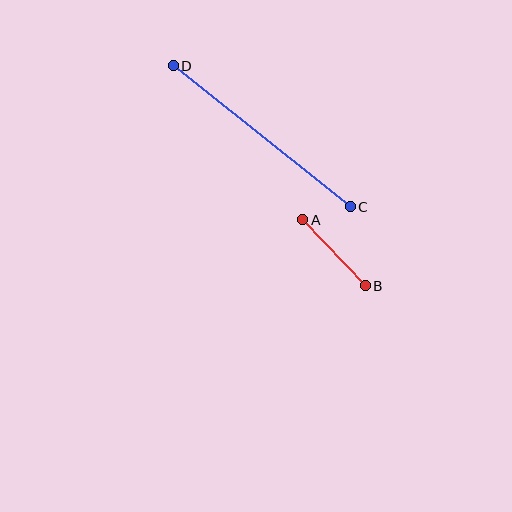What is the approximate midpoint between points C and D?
The midpoint is at approximately (262, 136) pixels.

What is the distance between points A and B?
The distance is approximately 91 pixels.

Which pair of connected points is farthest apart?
Points C and D are farthest apart.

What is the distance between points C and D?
The distance is approximately 227 pixels.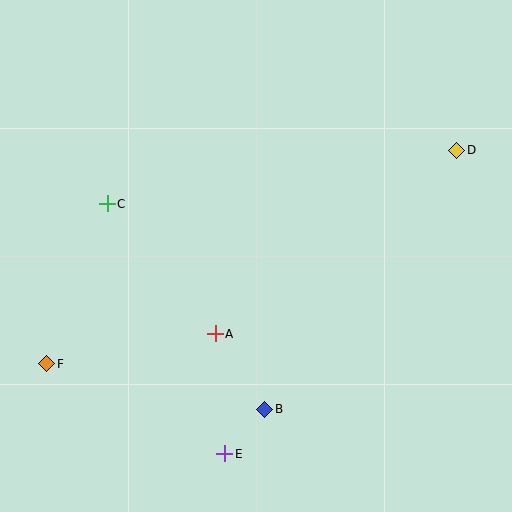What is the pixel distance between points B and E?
The distance between B and E is 60 pixels.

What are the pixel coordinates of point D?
Point D is at (457, 150).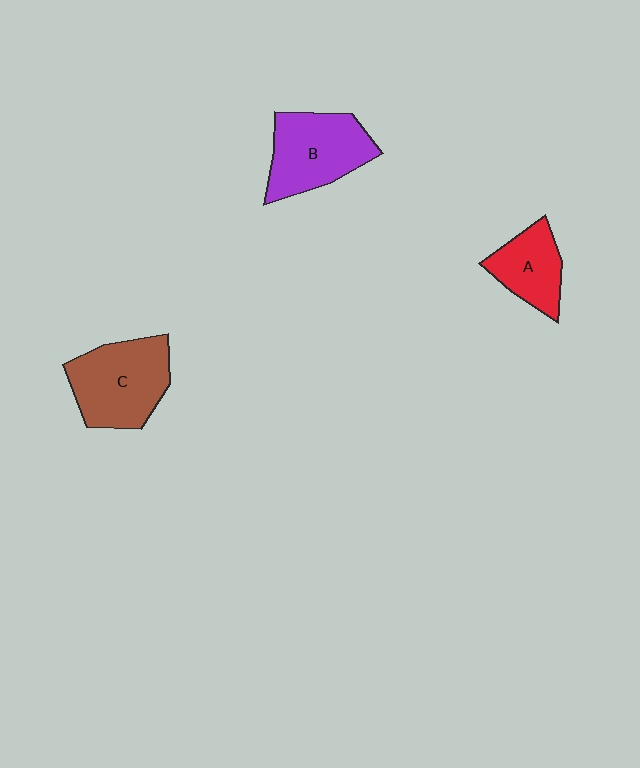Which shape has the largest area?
Shape C (brown).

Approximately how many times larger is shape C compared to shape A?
Approximately 1.6 times.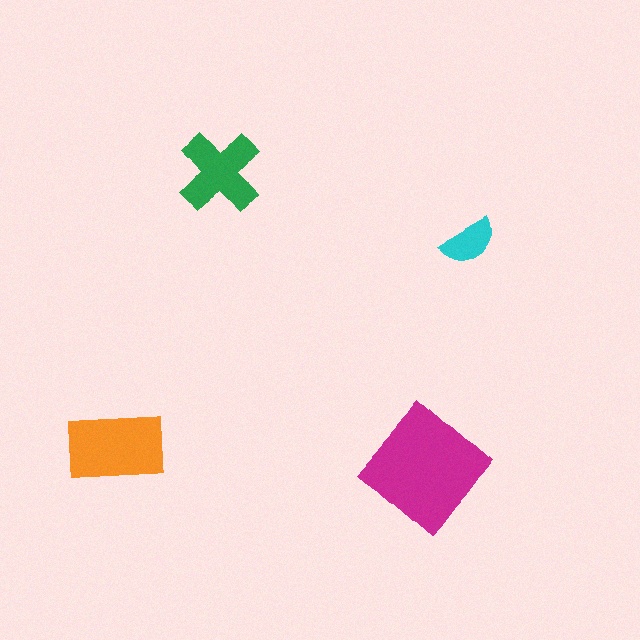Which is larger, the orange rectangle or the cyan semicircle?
The orange rectangle.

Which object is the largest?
The magenta diamond.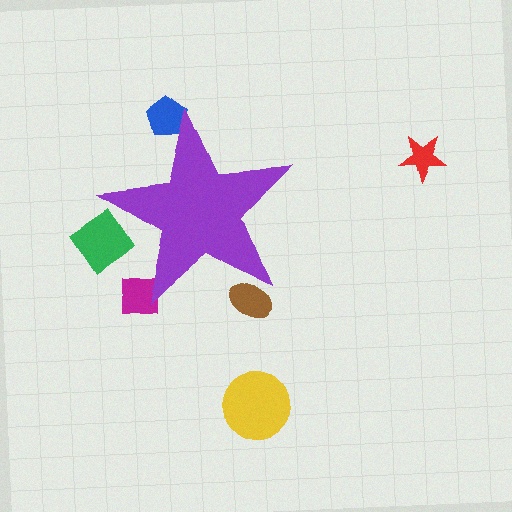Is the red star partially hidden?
No, the red star is fully visible.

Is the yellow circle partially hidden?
No, the yellow circle is fully visible.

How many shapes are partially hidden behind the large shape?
4 shapes are partially hidden.